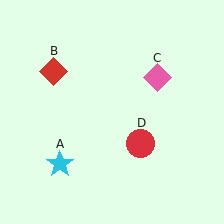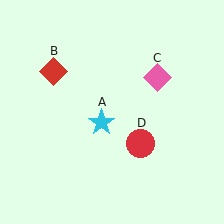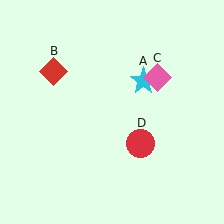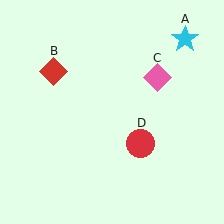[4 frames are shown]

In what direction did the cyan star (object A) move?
The cyan star (object A) moved up and to the right.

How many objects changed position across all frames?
1 object changed position: cyan star (object A).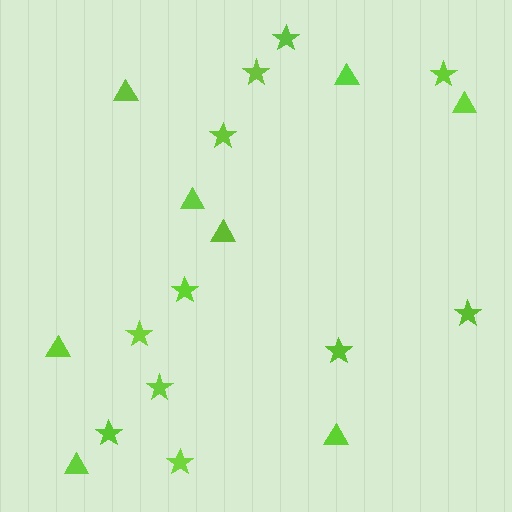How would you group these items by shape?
There are 2 groups: one group of triangles (8) and one group of stars (11).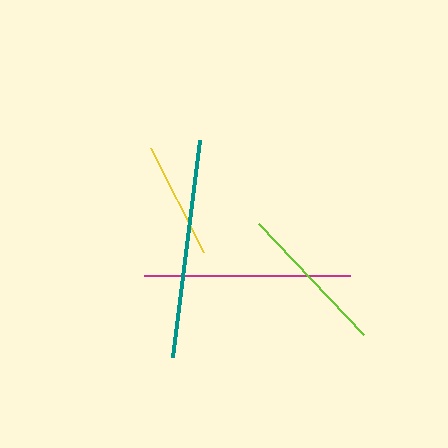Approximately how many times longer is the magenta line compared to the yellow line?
The magenta line is approximately 1.8 times the length of the yellow line.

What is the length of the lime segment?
The lime segment is approximately 152 pixels long.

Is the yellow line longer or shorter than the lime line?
The lime line is longer than the yellow line.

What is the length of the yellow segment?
The yellow segment is approximately 117 pixels long.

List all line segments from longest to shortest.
From longest to shortest: teal, magenta, lime, yellow.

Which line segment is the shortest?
The yellow line is the shortest at approximately 117 pixels.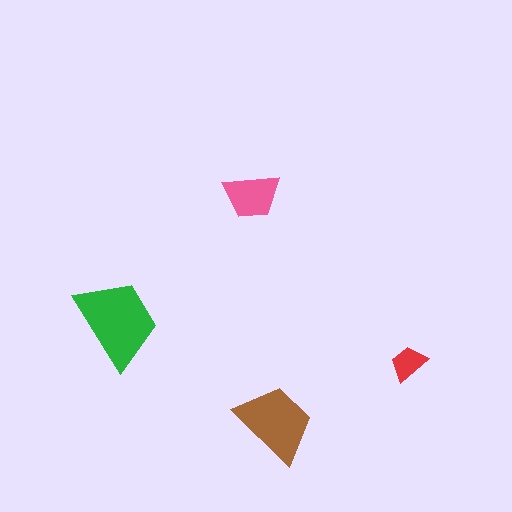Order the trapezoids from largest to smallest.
the green one, the brown one, the pink one, the red one.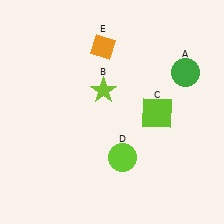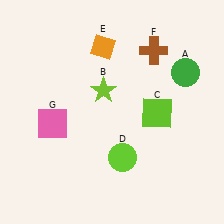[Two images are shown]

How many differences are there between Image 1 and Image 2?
There are 2 differences between the two images.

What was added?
A brown cross (F), a pink square (G) were added in Image 2.